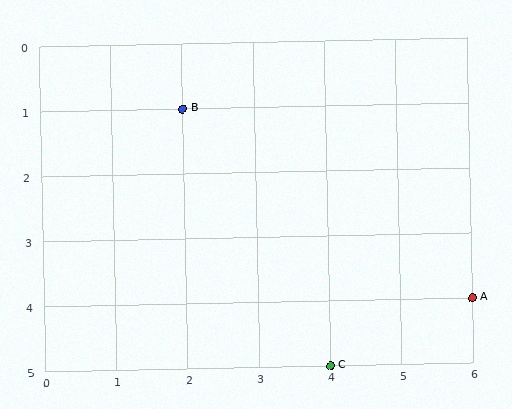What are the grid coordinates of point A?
Point A is at grid coordinates (6, 4).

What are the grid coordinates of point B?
Point B is at grid coordinates (2, 1).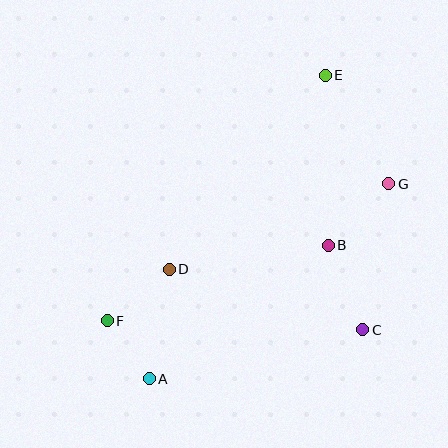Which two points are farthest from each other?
Points A and E are farthest from each other.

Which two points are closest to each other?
Points A and F are closest to each other.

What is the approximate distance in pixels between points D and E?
The distance between D and E is approximately 249 pixels.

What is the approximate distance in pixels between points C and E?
The distance between C and E is approximately 257 pixels.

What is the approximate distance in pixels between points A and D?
The distance between A and D is approximately 111 pixels.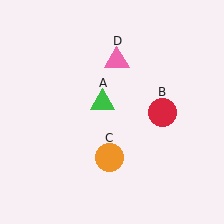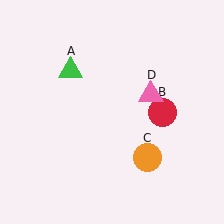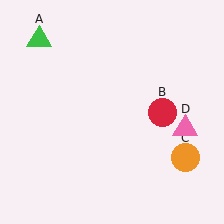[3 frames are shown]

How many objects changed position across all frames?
3 objects changed position: green triangle (object A), orange circle (object C), pink triangle (object D).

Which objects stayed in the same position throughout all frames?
Red circle (object B) remained stationary.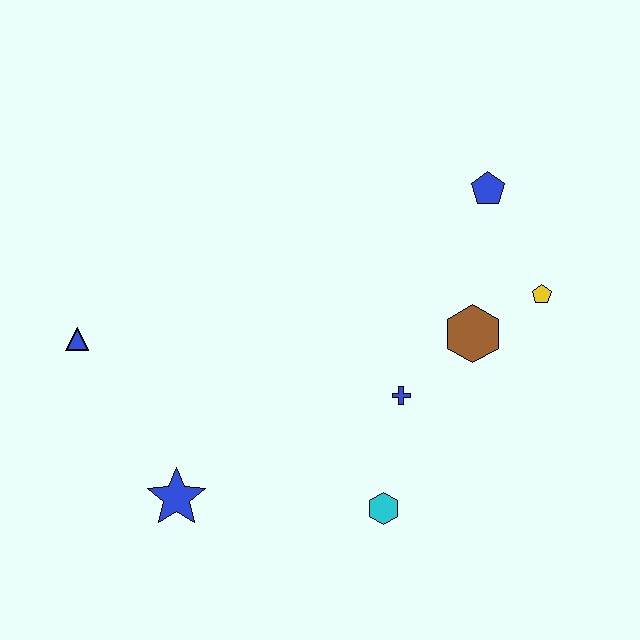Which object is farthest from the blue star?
The blue pentagon is farthest from the blue star.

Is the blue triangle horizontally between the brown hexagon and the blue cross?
No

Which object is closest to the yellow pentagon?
The brown hexagon is closest to the yellow pentagon.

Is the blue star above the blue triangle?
No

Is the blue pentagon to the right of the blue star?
Yes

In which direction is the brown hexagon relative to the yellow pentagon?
The brown hexagon is to the left of the yellow pentagon.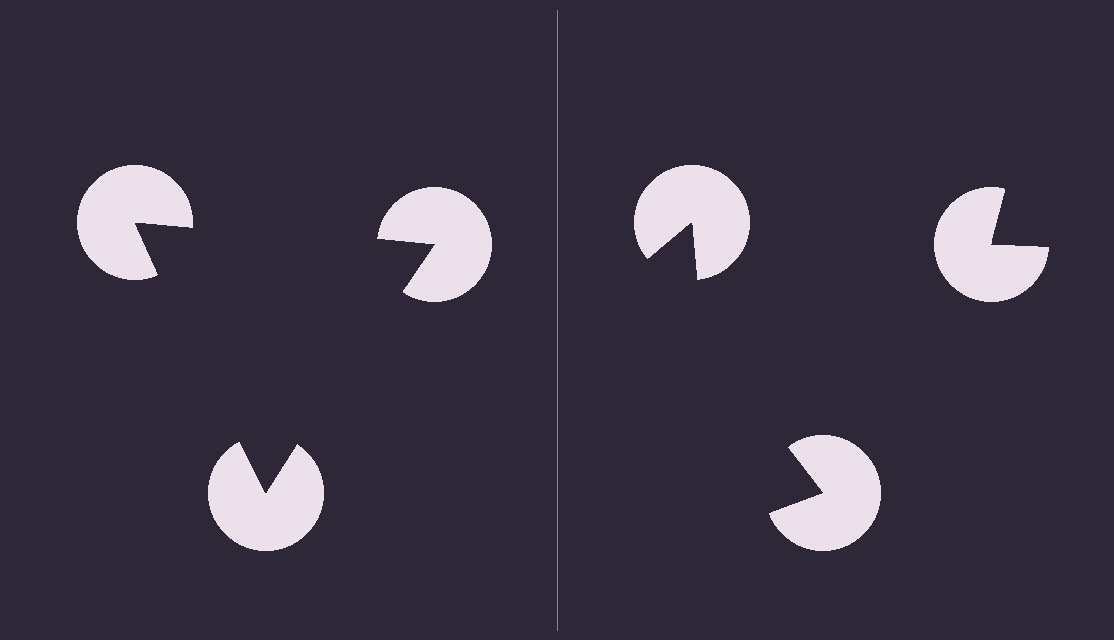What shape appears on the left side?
An illusory triangle.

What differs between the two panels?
The pac-man discs are positioned identically on both sides; only the wedge orientations differ. On the left they align to a triangle; on the right they are misaligned.